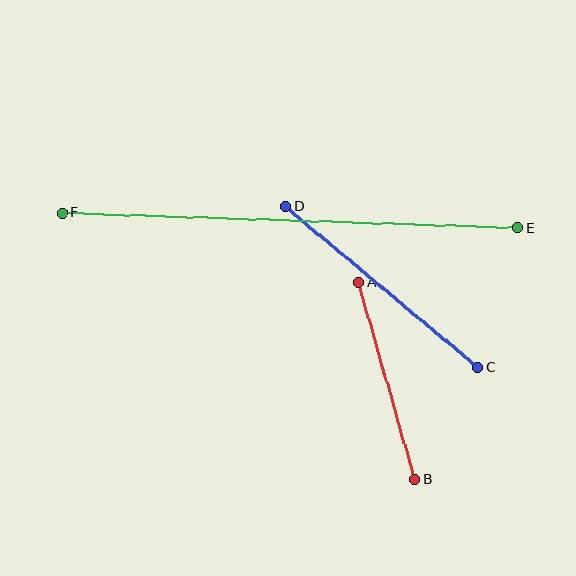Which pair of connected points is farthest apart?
Points E and F are farthest apart.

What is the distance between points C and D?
The distance is approximately 251 pixels.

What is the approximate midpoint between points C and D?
The midpoint is at approximately (382, 287) pixels.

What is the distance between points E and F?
The distance is approximately 456 pixels.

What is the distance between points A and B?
The distance is approximately 205 pixels.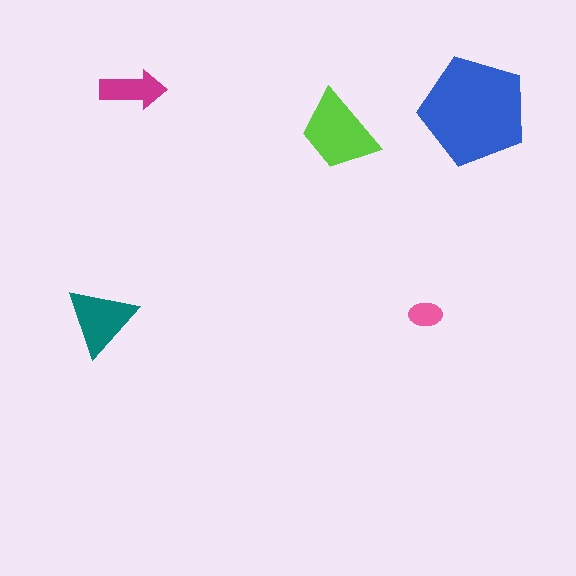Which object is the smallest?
The pink ellipse.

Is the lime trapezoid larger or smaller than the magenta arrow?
Larger.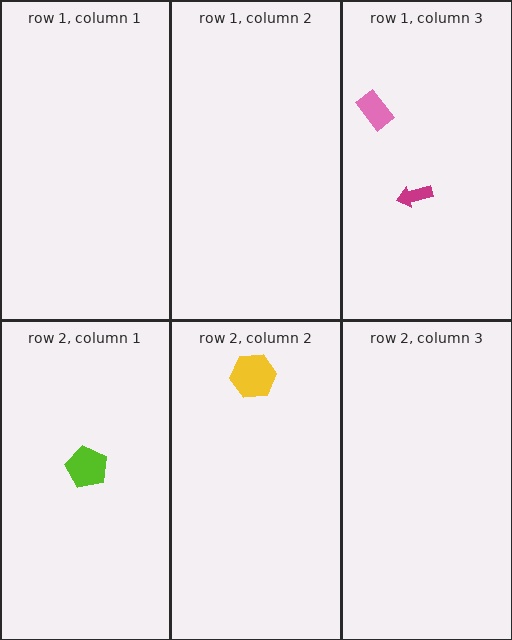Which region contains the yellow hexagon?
The row 2, column 2 region.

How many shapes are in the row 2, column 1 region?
1.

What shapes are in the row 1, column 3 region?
The pink rectangle, the magenta arrow.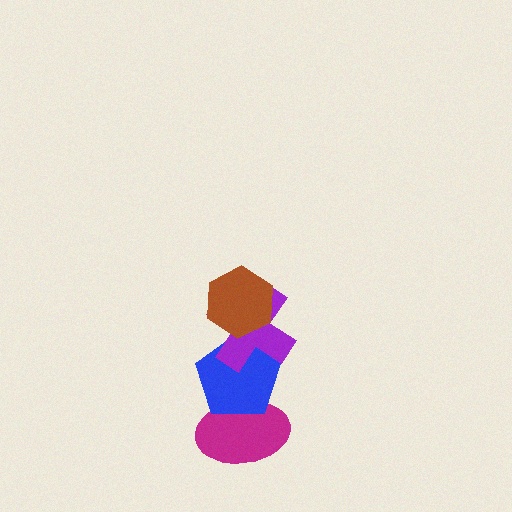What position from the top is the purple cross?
The purple cross is 2nd from the top.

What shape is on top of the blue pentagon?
The purple cross is on top of the blue pentagon.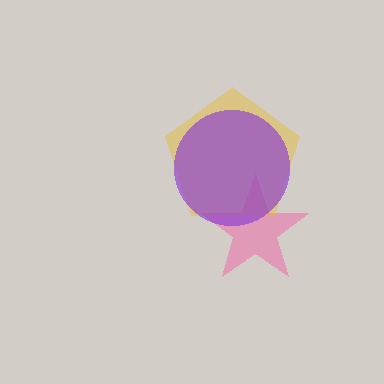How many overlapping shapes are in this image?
There are 3 overlapping shapes in the image.